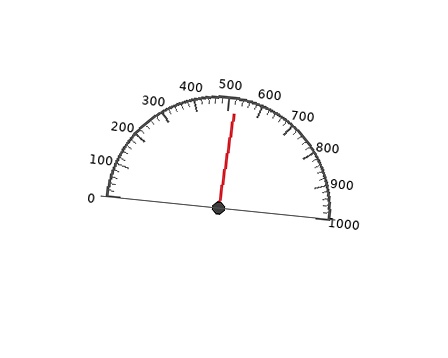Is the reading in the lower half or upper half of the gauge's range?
The reading is in the upper half of the range (0 to 1000).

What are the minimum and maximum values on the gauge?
The gauge ranges from 0 to 1000.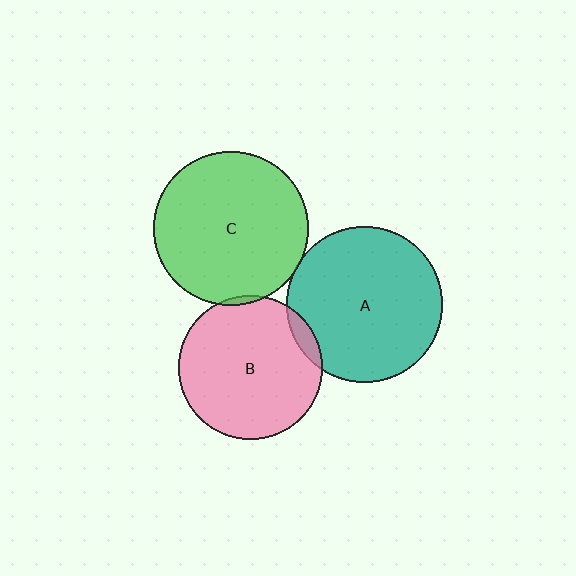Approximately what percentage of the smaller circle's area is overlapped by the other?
Approximately 5%.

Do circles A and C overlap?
Yes.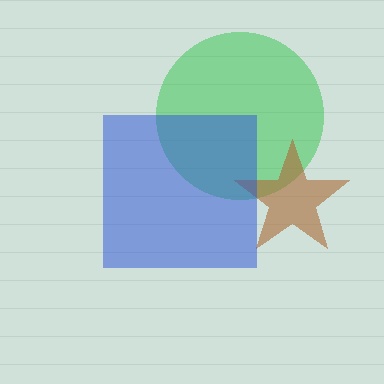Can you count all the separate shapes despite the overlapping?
Yes, there are 3 separate shapes.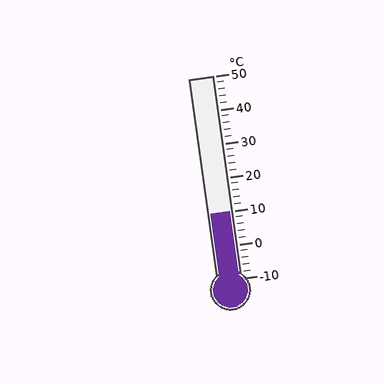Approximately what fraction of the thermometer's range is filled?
The thermometer is filled to approximately 35% of its range.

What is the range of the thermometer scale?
The thermometer scale ranges from -10°C to 50°C.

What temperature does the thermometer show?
The thermometer shows approximately 10°C.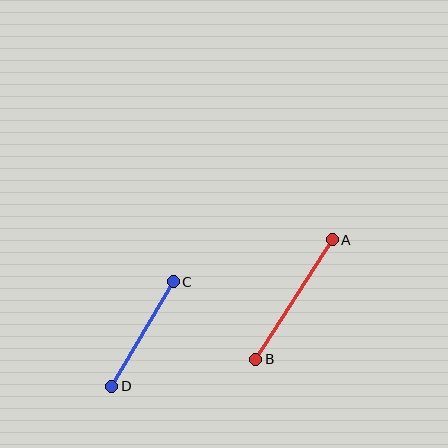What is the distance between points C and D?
The distance is approximately 121 pixels.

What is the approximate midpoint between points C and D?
The midpoint is at approximately (142, 334) pixels.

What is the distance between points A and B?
The distance is approximately 142 pixels.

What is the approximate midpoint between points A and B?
The midpoint is at approximately (294, 299) pixels.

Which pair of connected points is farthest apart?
Points A and B are farthest apart.